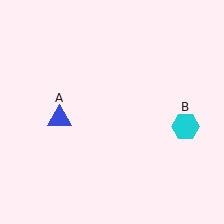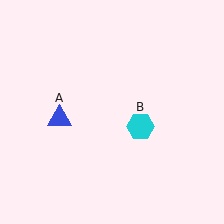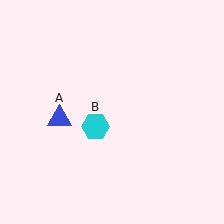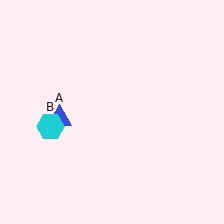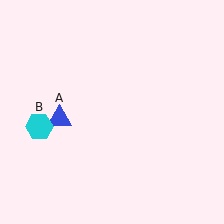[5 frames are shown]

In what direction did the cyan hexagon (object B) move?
The cyan hexagon (object B) moved left.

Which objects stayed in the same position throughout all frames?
Blue triangle (object A) remained stationary.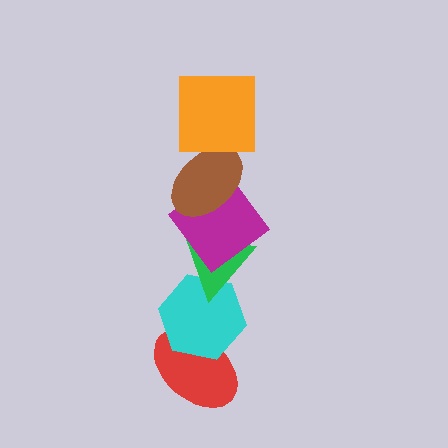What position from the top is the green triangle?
The green triangle is 4th from the top.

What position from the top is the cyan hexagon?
The cyan hexagon is 5th from the top.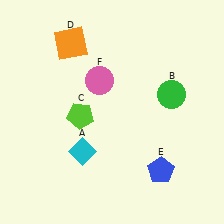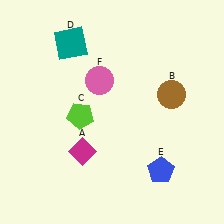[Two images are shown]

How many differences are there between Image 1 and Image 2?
There are 3 differences between the two images.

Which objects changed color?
A changed from cyan to magenta. B changed from green to brown. D changed from orange to teal.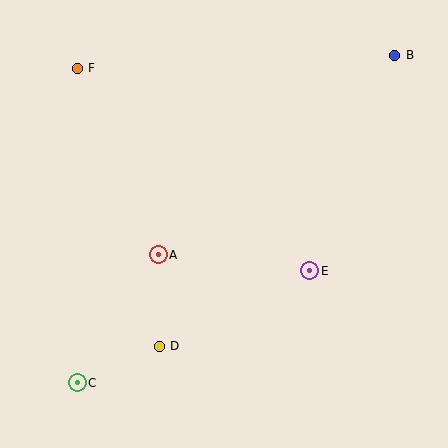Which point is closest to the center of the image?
Point A at (158, 255) is closest to the center.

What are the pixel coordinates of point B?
Point B is at (395, 55).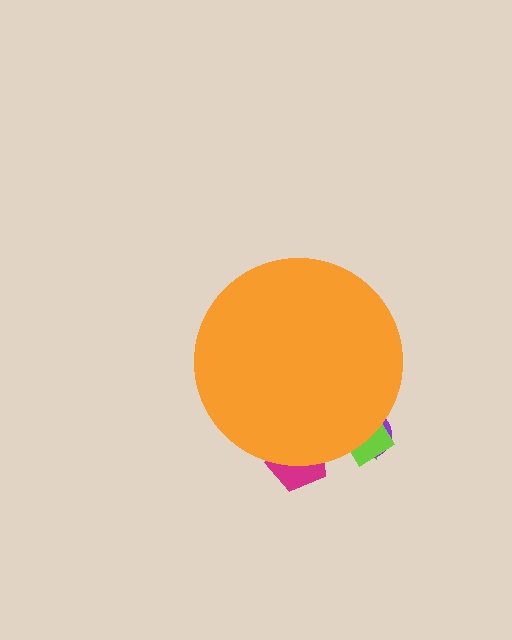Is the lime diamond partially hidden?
Yes, the lime diamond is partially hidden behind the orange circle.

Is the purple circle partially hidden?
Yes, the purple circle is partially hidden behind the orange circle.